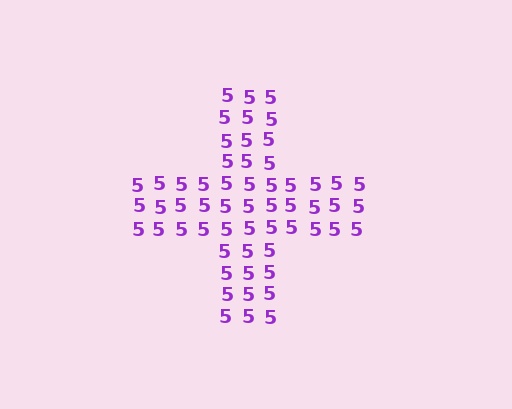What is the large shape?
The large shape is a cross.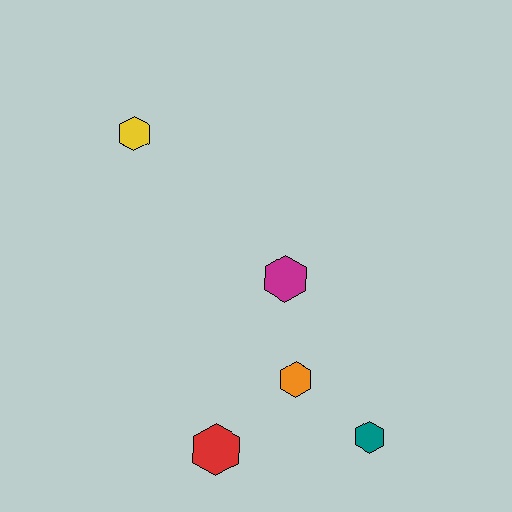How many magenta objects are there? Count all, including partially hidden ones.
There is 1 magenta object.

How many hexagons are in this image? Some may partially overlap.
There are 5 hexagons.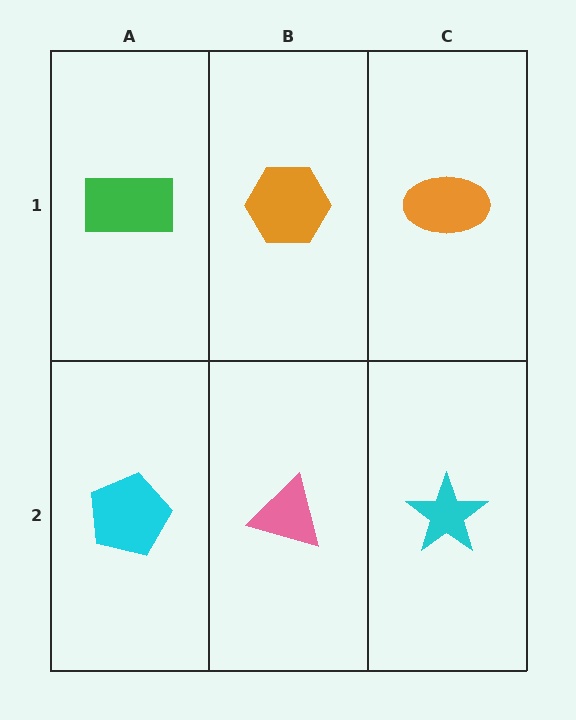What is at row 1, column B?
An orange hexagon.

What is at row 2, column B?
A pink triangle.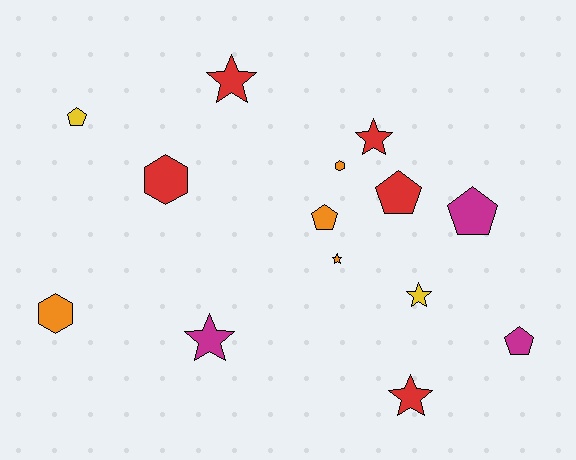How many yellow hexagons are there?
There are no yellow hexagons.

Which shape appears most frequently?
Star, with 6 objects.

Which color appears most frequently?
Red, with 5 objects.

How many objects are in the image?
There are 14 objects.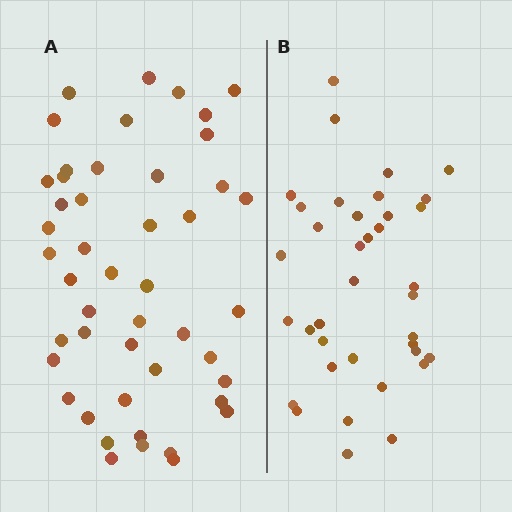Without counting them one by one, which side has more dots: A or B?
Region A (the left region) has more dots.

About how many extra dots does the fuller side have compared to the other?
Region A has roughly 10 or so more dots than region B.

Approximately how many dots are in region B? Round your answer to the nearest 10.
About 40 dots. (The exact count is 37, which rounds to 40.)